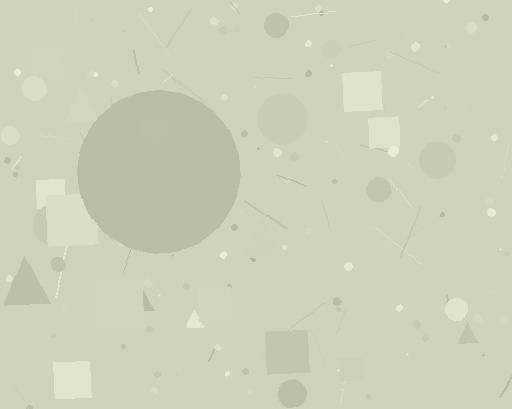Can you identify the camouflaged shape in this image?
The camouflaged shape is a circle.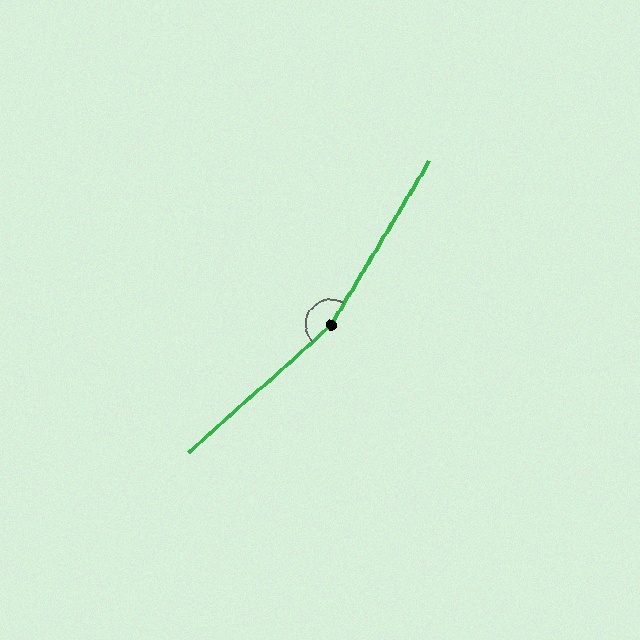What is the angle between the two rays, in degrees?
Approximately 163 degrees.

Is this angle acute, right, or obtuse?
It is obtuse.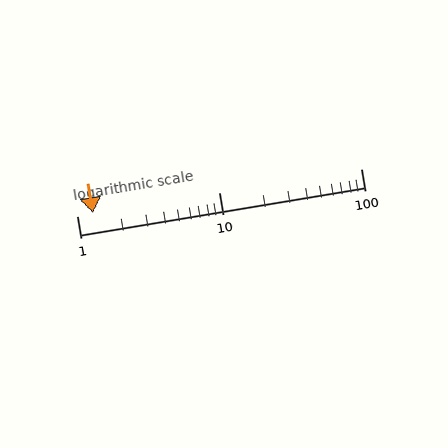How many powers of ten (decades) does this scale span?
The scale spans 2 decades, from 1 to 100.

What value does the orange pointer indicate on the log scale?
The pointer indicates approximately 1.3.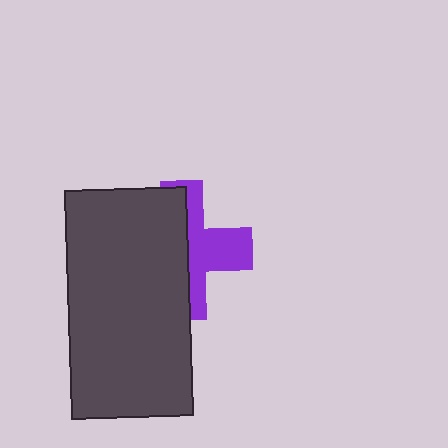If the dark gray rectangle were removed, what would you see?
You would see the complete purple cross.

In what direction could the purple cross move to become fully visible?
The purple cross could move right. That would shift it out from behind the dark gray rectangle entirely.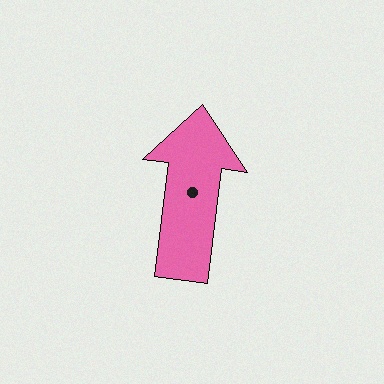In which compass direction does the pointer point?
North.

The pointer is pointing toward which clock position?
Roughly 12 o'clock.